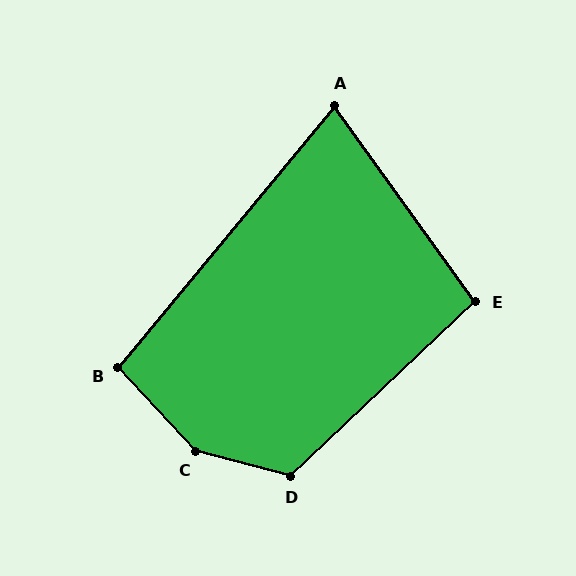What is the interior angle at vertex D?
Approximately 122 degrees (obtuse).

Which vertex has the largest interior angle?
C, at approximately 147 degrees.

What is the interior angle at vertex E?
Approximately 98 degrees (obtuse).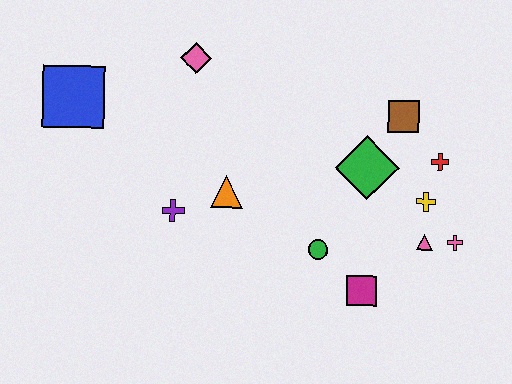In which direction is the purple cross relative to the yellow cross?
The purple cross is to the left of the yellow cross.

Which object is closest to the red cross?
The yellow cross is closest to the red cross.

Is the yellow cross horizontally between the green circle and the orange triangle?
No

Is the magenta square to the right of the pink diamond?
Yes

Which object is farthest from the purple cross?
The pink cross is farthest from the purple cross.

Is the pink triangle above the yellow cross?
No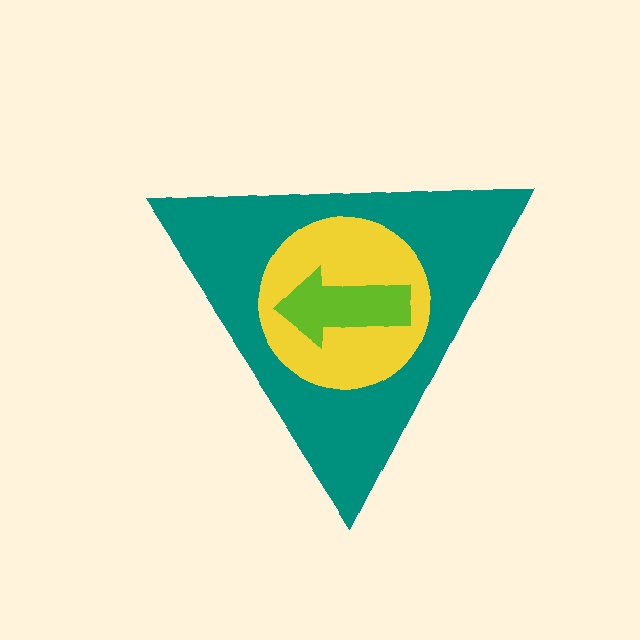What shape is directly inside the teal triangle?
The yellow circle.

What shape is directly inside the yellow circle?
The lime arrow.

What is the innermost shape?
The lime arrow.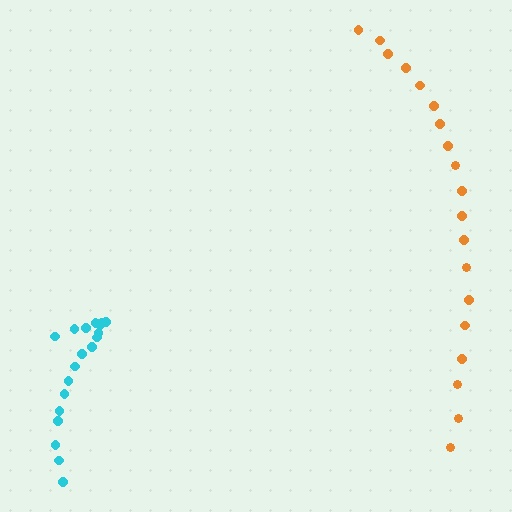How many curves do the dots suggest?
There are 2 distinct paths.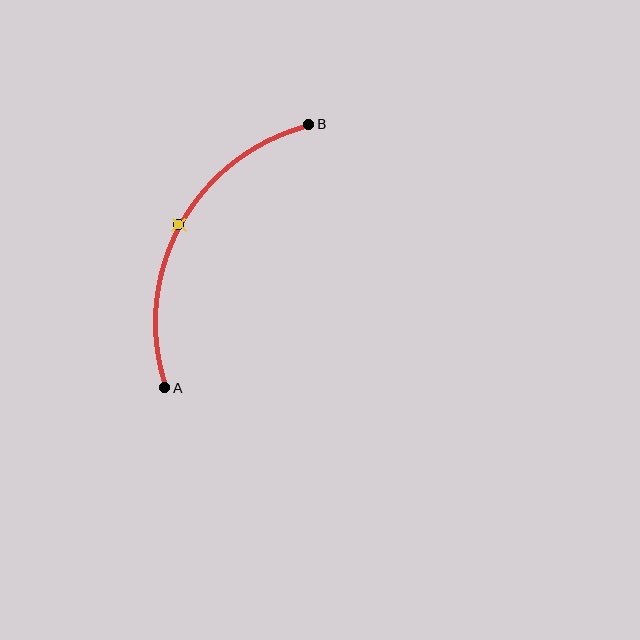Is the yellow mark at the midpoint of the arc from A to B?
Yes. The yellow mark lies on the arc at equal arc-length from both A and B — it is the arc midpoint.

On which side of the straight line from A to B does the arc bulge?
The arc bulges to the left of the straight line connecting A and B.